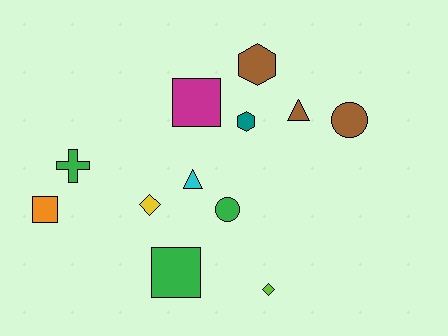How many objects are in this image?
There are 12 objects.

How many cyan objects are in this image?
There is 1 cyan object.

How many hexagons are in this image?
There are 2 hexagons.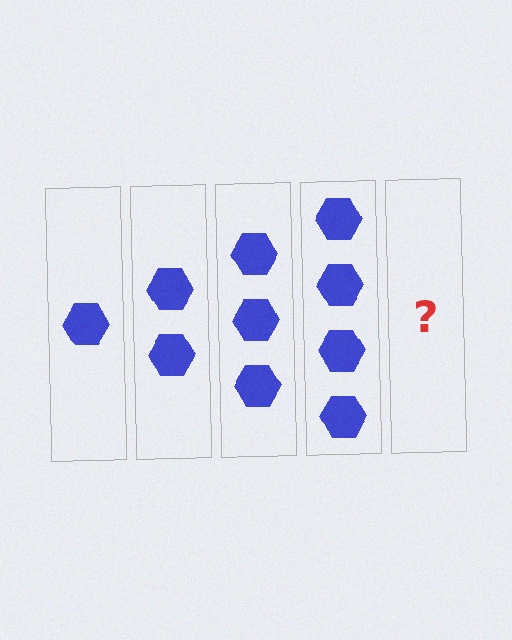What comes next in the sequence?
The next element should be 5 hexagons.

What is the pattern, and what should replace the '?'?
The pattern is that each step adds one more hexagon. The '?' should be 5 hexagons.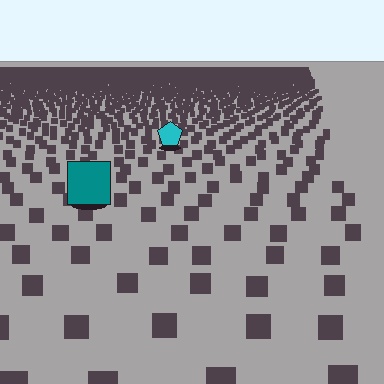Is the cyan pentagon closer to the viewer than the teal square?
No. The teal square is closer — you can tell from the texture gradient: the ground texture is coarser near it.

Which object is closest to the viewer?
The teal square is closest. The texture marks near it are larger and more spread out.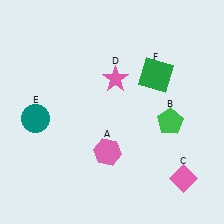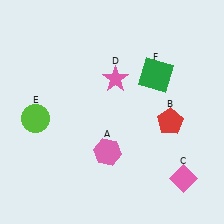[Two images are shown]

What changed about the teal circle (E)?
In Image 1, E is teal. In Image 2, it changed to lime.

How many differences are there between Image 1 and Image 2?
There are 2 differences between the two images.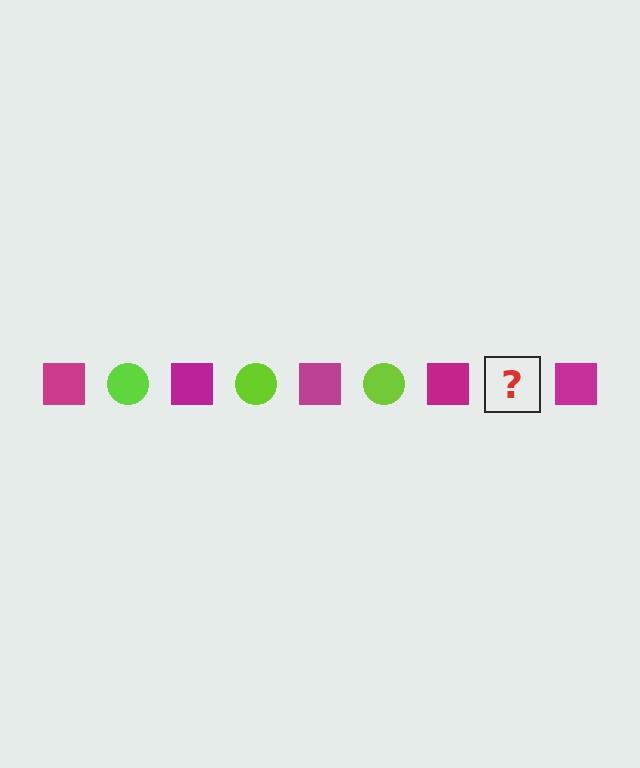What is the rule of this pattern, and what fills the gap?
The rule is that the pattern alternates between magenta square and lime circle. The gap should be filled with a lime circle.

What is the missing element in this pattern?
The missing element is a lime circle.